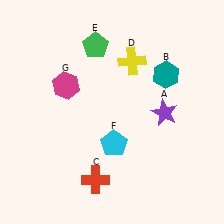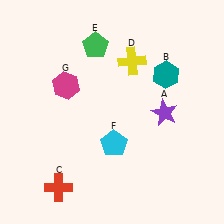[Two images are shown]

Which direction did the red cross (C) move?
The red cross (C) moved left.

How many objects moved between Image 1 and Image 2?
1 object moved between the two images.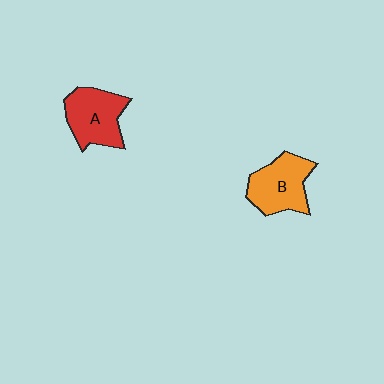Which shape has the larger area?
Shape B (orange).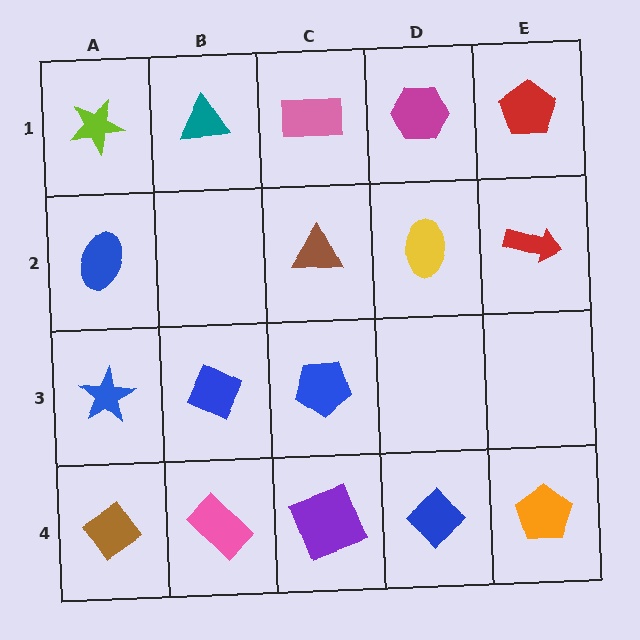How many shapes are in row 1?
5 shapes.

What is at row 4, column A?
A brown diamond.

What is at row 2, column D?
A yellow ellipse.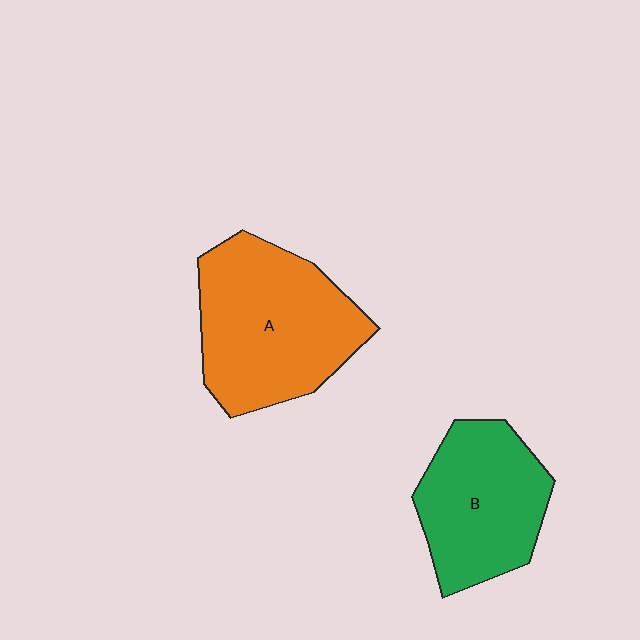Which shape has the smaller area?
Shape B (green).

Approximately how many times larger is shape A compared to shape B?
Approximately 1.3 times.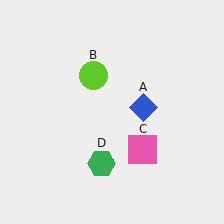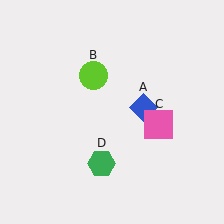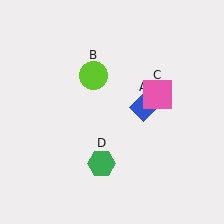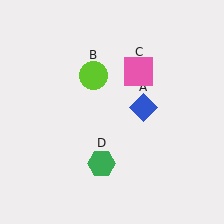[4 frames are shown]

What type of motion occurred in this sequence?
The pink square (object C) rotated counterclockwise around the center of the scene.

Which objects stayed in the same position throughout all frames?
Blue diamond (object A) and lime circle (object B) and green hexagon (object D) remained stationary.